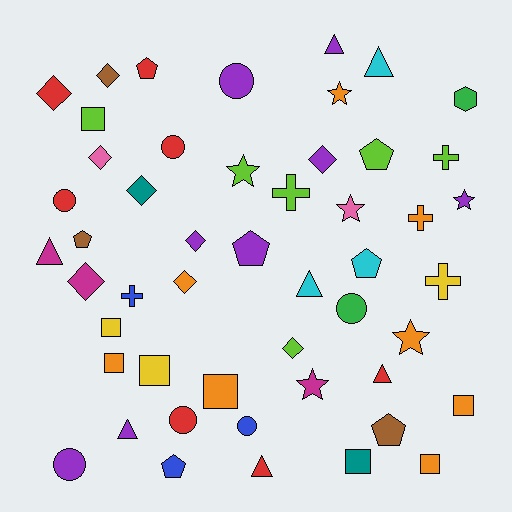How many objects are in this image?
There are 50 objects.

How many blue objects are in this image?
There are 3 blue objects.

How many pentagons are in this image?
There are 7 pentagons.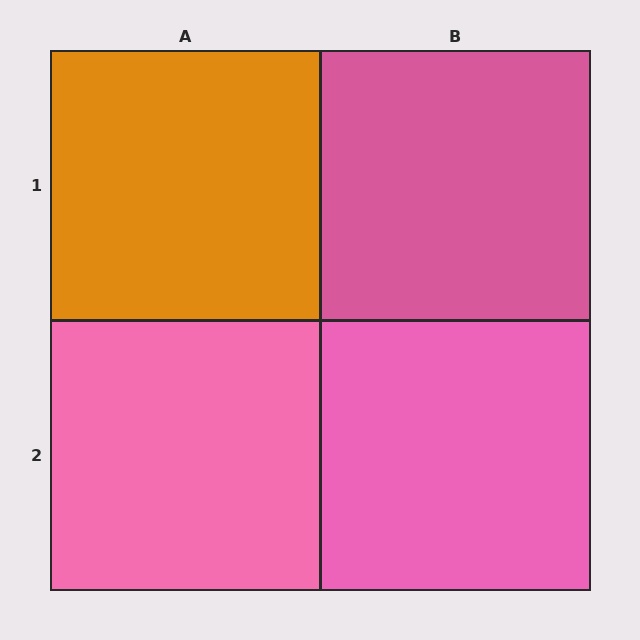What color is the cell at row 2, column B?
Pink.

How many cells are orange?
1 cell is orange.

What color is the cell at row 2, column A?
Pink.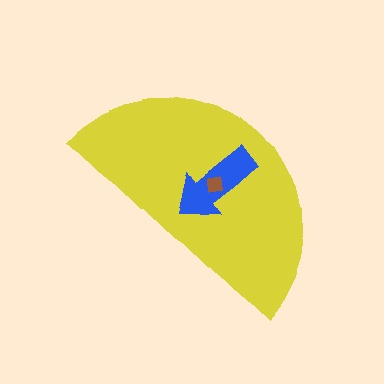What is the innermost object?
The brown square.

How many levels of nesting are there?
3.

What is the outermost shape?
The yellow semicircle.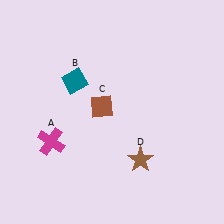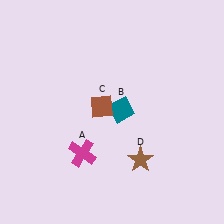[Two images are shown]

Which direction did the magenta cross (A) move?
The magenta cross (A) moved right.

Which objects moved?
The objects that moved are: the magenta cross (A), the teal diamond (B).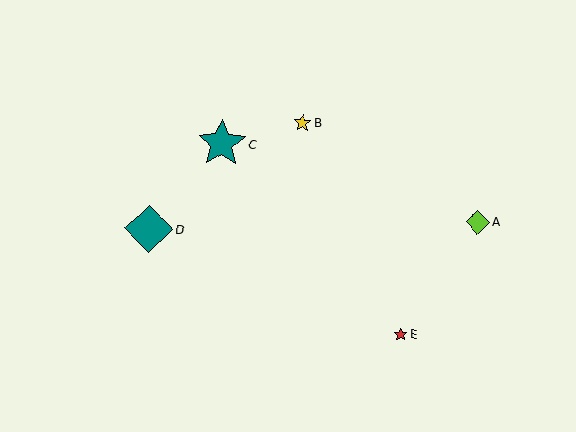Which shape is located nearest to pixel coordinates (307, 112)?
The yellow star (labeled B) at (303, 123) is nearest to that location.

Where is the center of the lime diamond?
The center of the lime diamond is at (478, 222).